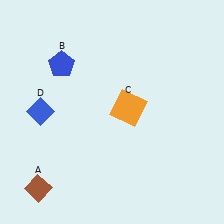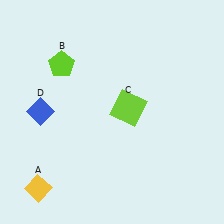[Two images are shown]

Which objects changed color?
A changed from brown to yellow. B changed from blue to lime. C changed from orange to lime.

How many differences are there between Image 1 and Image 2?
There are 3 differences between the two images.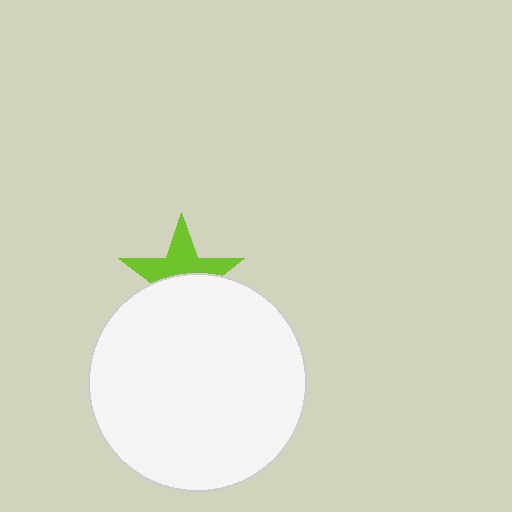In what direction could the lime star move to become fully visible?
The lime star could move up. That would shift it out from behind the white circle entirely.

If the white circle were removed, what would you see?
You would see the complete lime star.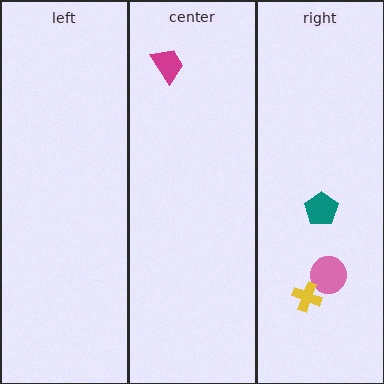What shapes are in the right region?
The pink circle, the yellow cross, the teal pentagon.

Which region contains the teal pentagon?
The right region.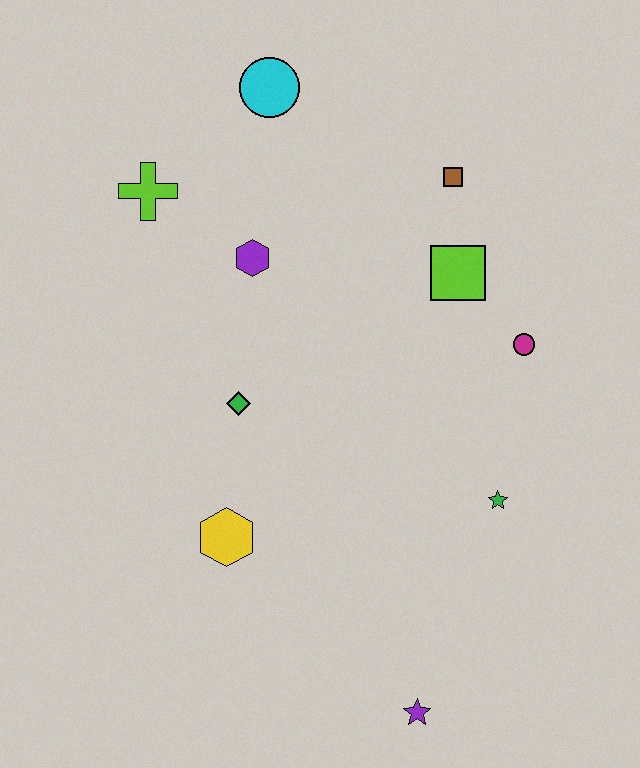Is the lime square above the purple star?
Yes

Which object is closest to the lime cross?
The purple hexagon is closest to the lime cross.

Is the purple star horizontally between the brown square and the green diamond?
Yes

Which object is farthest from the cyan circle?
The purple star is farthest from the cyan circle.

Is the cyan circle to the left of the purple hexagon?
No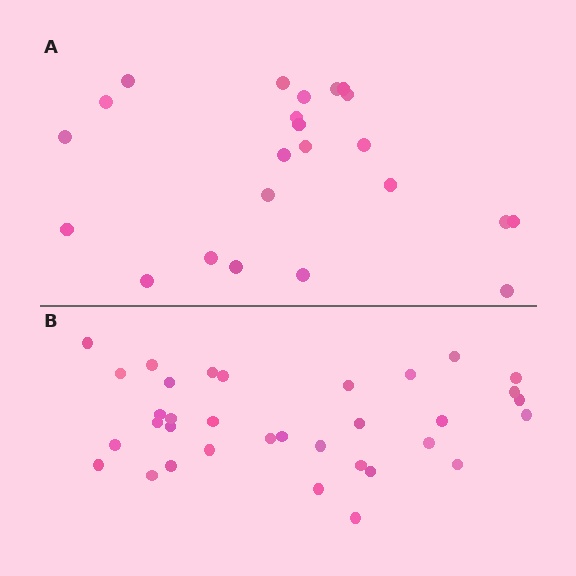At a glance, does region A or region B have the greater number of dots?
Region B (the bottom region) has more dots.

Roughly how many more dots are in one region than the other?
Region B has roughly 12 or so more dots than region A.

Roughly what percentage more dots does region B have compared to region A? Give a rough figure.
About 50% more.